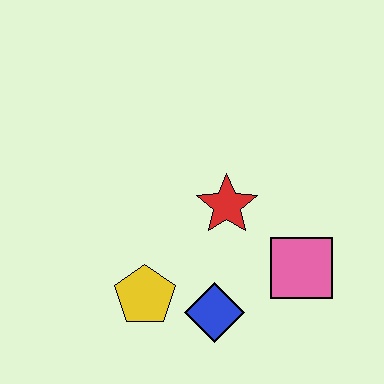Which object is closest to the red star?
The pink square is closest to the red star.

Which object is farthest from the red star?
The yellow pentagon is farthest from the red star.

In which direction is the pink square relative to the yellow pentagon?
The pink square is to the right of the yellow pentagon.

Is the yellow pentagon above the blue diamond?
Yes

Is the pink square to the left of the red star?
No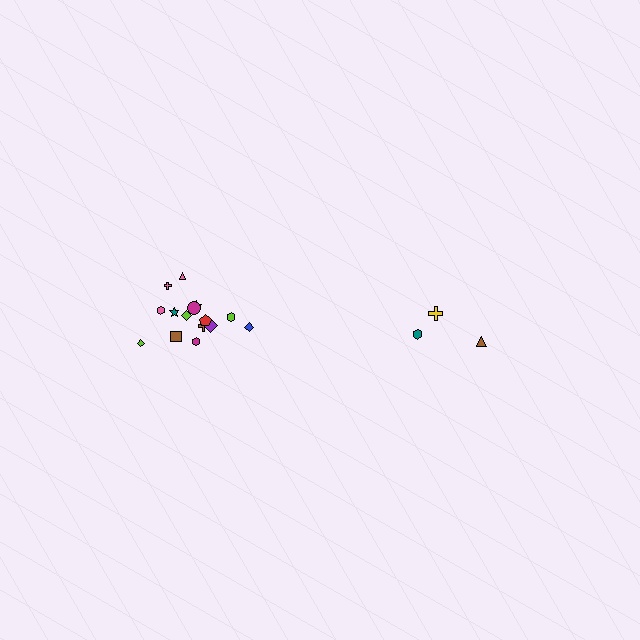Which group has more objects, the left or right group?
The left group.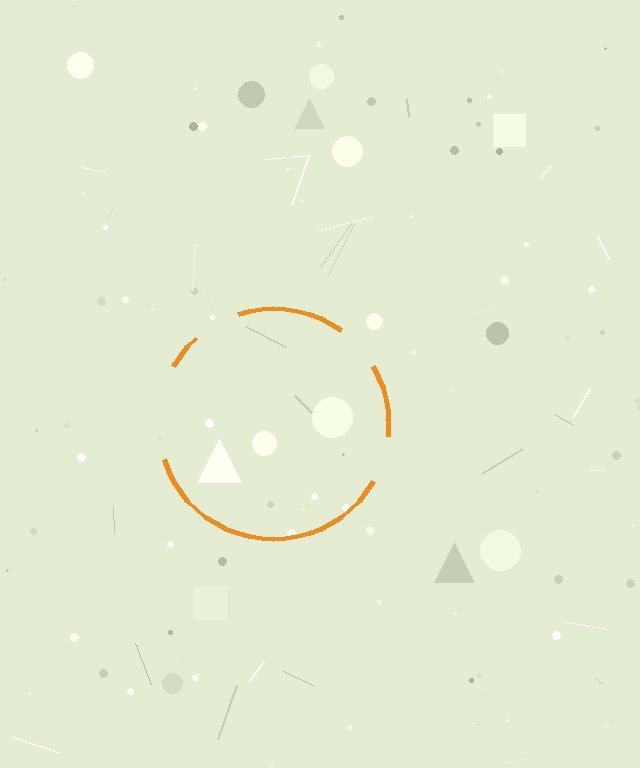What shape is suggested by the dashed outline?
The dashed outline suggests a circle.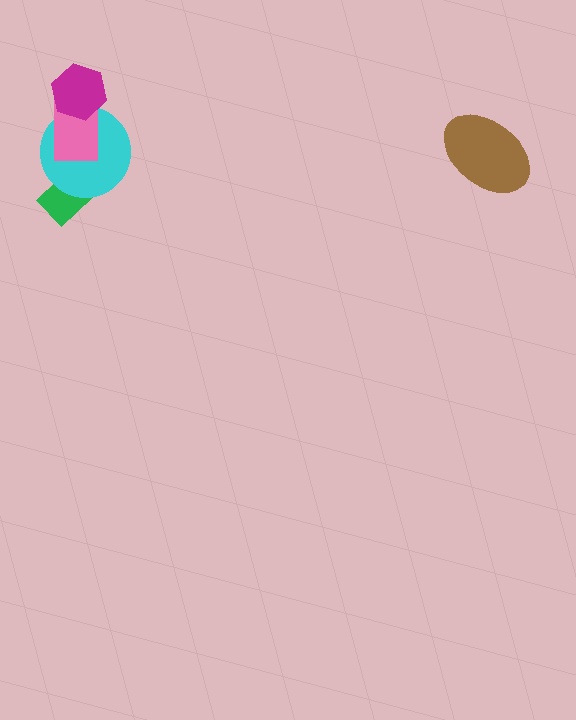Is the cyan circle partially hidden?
Yes, it is partially covered by another shape.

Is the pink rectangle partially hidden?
Yes, it is partially covered by another shape.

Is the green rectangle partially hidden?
Yes, it is partially covered by another shape.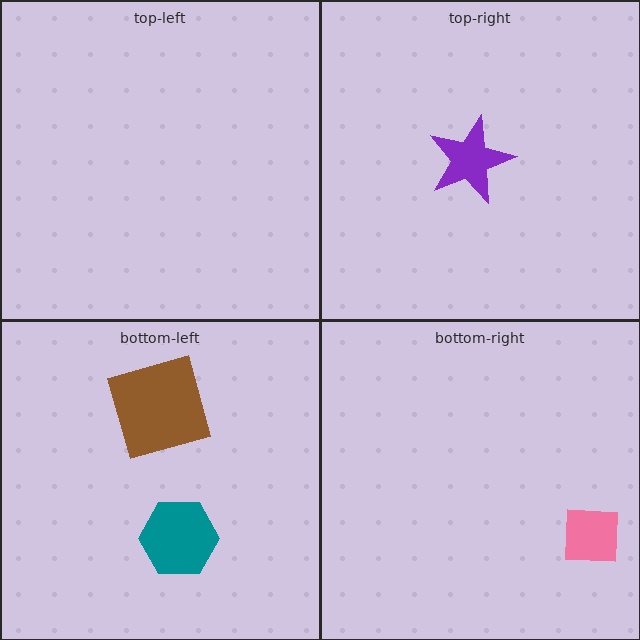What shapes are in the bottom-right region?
The pink square.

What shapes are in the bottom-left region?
The brown square, the teal hexagon.